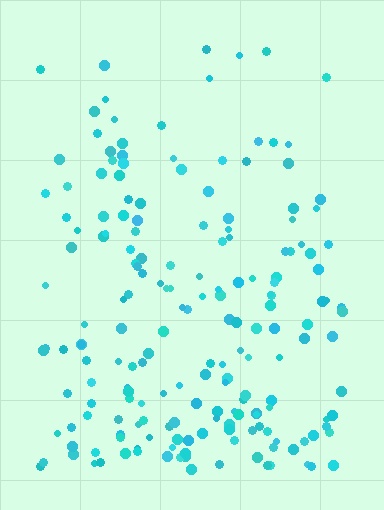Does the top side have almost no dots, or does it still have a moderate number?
Still a moderate number, just noticeably fewer than the bottom.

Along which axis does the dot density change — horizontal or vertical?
Vertical.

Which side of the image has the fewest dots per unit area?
The top.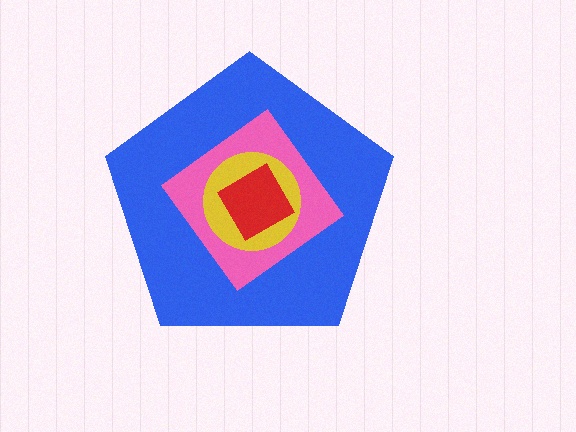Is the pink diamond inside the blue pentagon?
Yes.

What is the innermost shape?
The red diamond.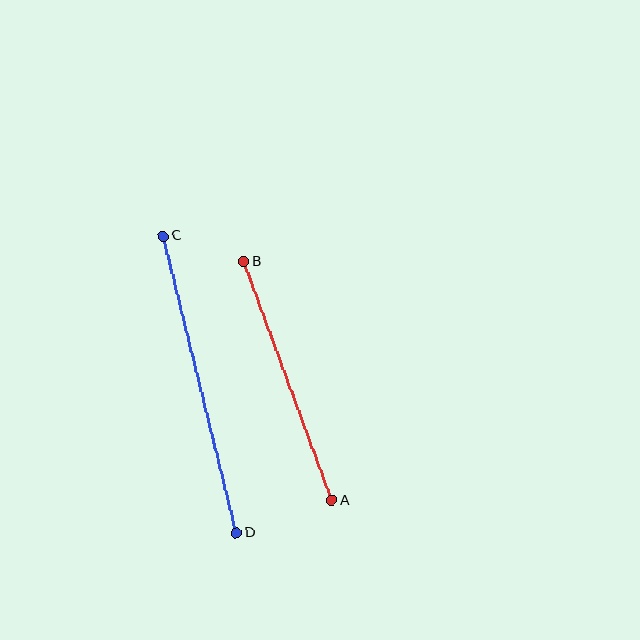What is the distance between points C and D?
The distance is approximately 306 pixels.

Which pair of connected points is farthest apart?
Points C and D are farthest apart.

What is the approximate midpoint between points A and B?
The midpoint is at approximately (288, 381) pixels.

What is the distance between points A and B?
The distance is approximately 255 pixels.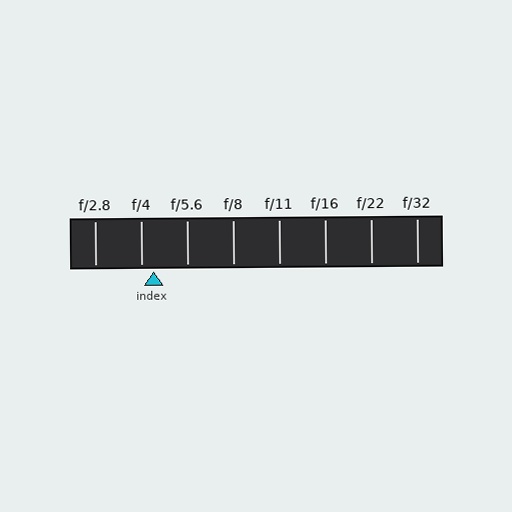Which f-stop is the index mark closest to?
The index mark is closest to f/4.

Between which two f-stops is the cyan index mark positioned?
The index mark is between f/4 and f/5.6.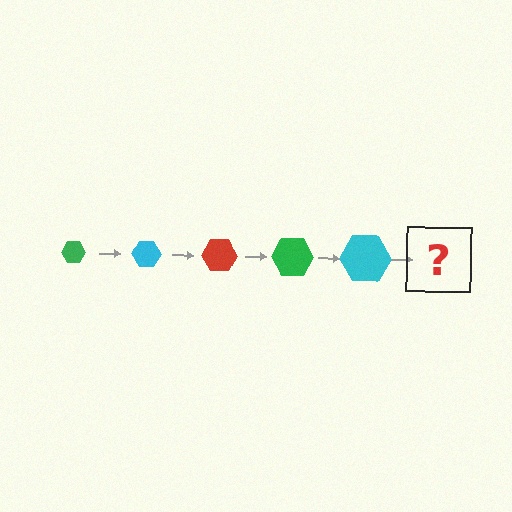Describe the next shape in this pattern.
It should be a red hexagon, larger than the previous one.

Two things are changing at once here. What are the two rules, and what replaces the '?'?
The two rules are that the hexagon grows larger each step and the color cycles through green, cyan, and red. The '?' should be a red hexagon, larger than the previous one.